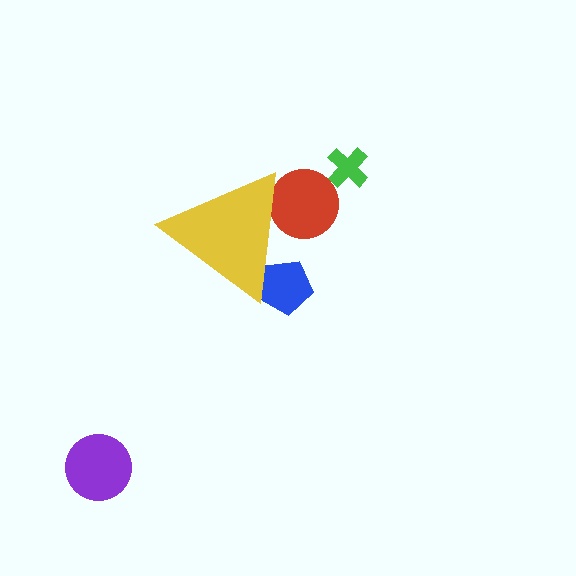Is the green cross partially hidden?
No, the green cross is fully visible.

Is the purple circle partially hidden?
No, the purple circle is fully visible.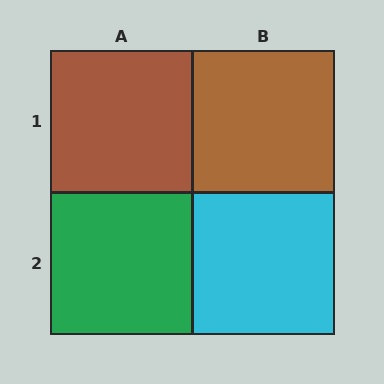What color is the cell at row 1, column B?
Brown.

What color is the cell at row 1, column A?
Brown.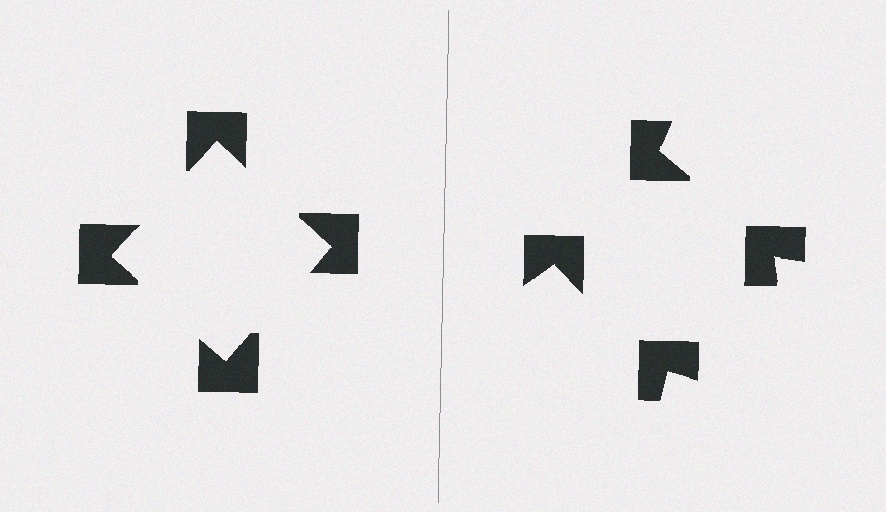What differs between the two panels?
The notched squares are positioned identically on both sides; only the wedge orientations differ. On the left they align to a square; on the right they are misaligned.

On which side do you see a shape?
An illusory square appears on the left side. On the right side the wedge cuts are rotated, so no coherent shape forms.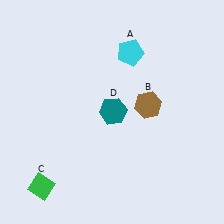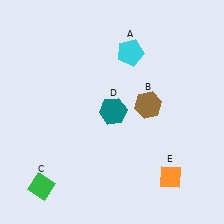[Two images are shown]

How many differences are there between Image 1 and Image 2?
There is 1 difference between the two images.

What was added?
An orange diamond (E) was added in Image 2.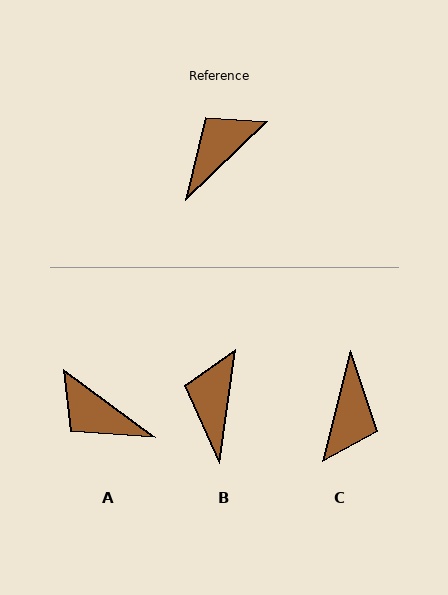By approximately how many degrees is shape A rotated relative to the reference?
Approximately 100 degrees counter-clockwise.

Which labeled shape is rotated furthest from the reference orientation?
C, about 148 degrees away.